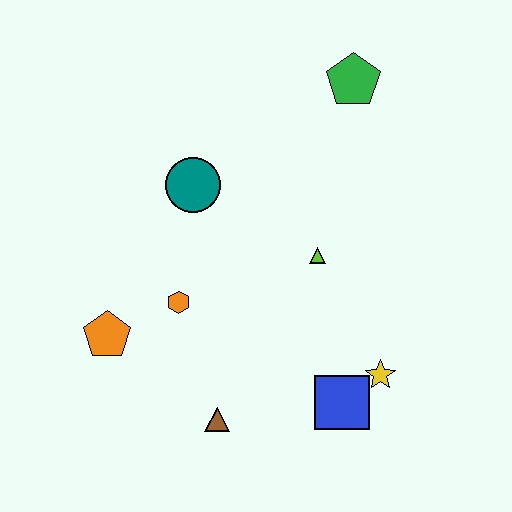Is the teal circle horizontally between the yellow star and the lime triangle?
No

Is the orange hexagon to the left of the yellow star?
Yes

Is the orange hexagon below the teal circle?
Yes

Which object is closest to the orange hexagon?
The orange pentagon is closest to the orange hexagon.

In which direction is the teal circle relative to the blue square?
The teal circle is above the blue square.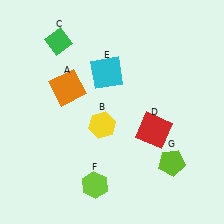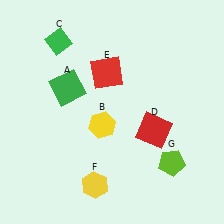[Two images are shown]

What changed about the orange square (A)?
In Image 1, A is orange. In Image 2, it changed to green.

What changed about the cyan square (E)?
In Image 1, E is cyan. In Image 2, it changed to red.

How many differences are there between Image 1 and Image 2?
There are 3 differences between the two images.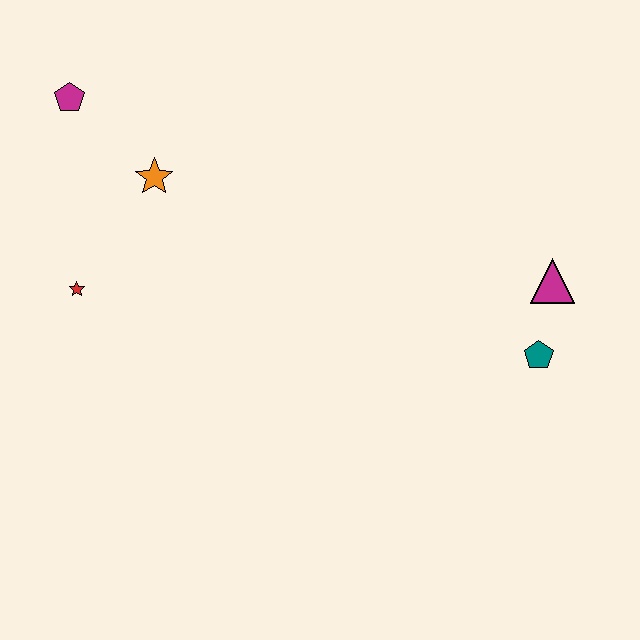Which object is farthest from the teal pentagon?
The magenta pentagon is farthest from the teal pentagon.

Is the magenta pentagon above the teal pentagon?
Yes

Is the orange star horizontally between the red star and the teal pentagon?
Yes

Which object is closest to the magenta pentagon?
The orange star is closest to the magenta pentagon.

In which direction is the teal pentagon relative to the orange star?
The teal pentagon is to the right of the orange star.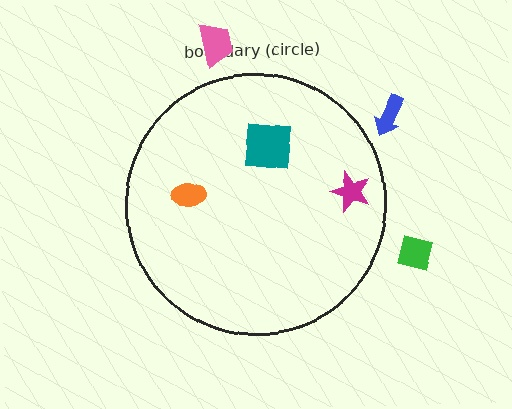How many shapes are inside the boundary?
3 inside, 3 outside.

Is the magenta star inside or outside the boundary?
Inside.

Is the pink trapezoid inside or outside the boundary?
Outside.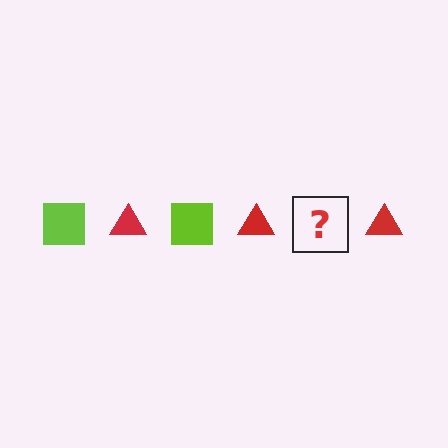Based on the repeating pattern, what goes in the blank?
The blank should be a lime square.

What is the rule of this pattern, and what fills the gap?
The rule is that the pattern alternates between lime square and red triangle. The gap should be filled with a lime square.